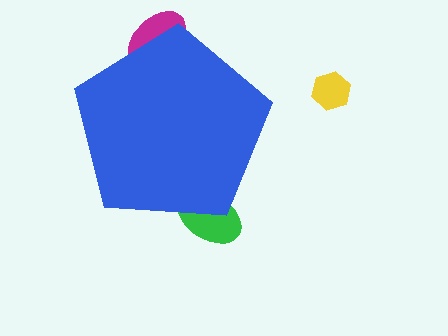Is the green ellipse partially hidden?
Yes, the green ellipse is partially hidden behind the blue pentagon.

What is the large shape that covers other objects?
A blue pentagon.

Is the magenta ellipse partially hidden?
Yes, the magenta ellipse is partially hidden behind the blue pentagon.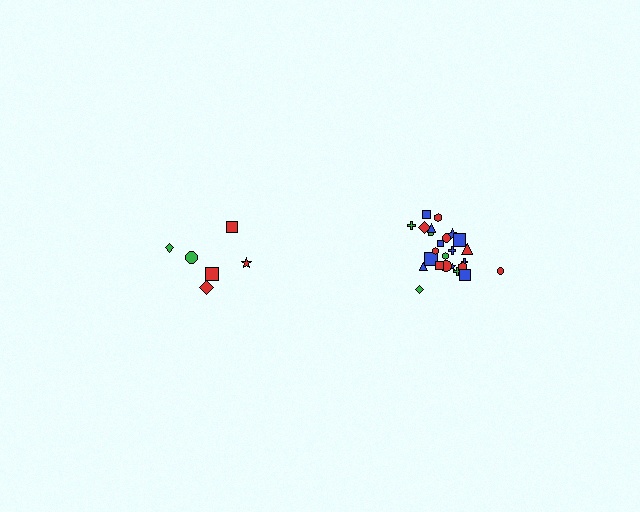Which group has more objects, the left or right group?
The right group.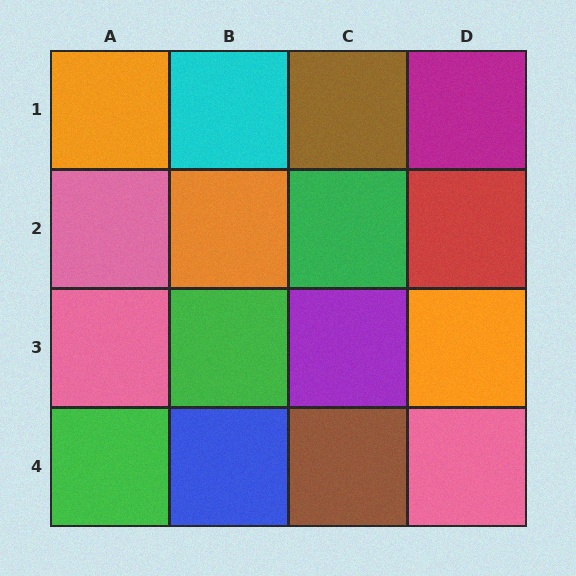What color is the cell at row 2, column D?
Red.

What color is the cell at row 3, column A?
Pink.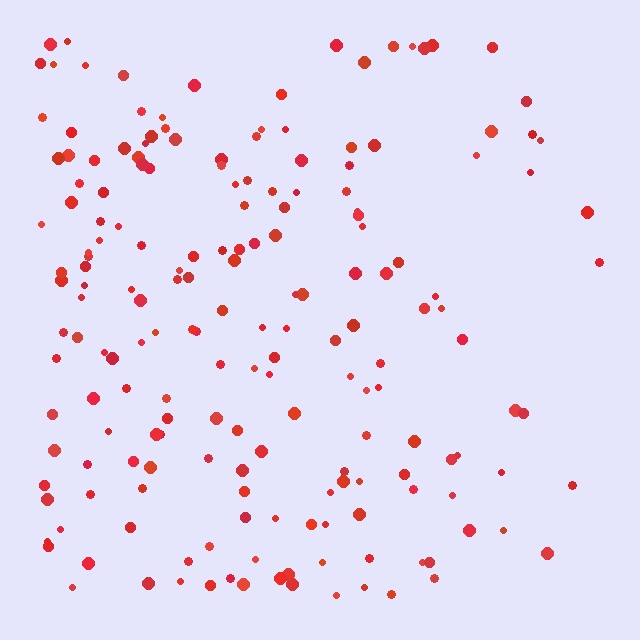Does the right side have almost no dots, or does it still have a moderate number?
Still a moderate number, just noticeably fewer than the left.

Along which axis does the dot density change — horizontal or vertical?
Horizontal.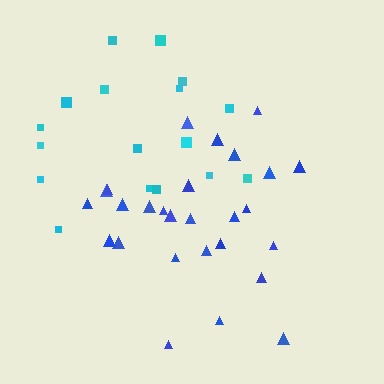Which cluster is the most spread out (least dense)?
Cyan.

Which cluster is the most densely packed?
Blue.